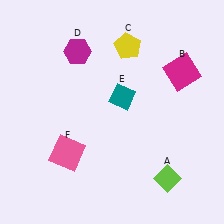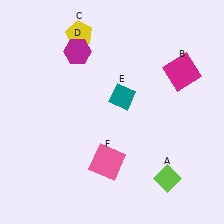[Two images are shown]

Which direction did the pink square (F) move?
The pink square (F) moved right.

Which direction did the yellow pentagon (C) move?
The yellow pentagon (C) moved left.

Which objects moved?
The objects that moved are: the yellow pentagon (C), the pink square (F).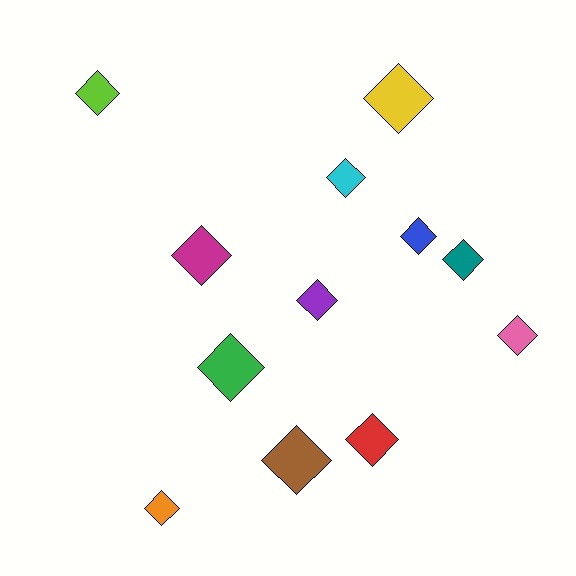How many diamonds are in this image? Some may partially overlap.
There are 12 diamonds.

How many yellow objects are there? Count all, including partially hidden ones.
There is 1 yellow object.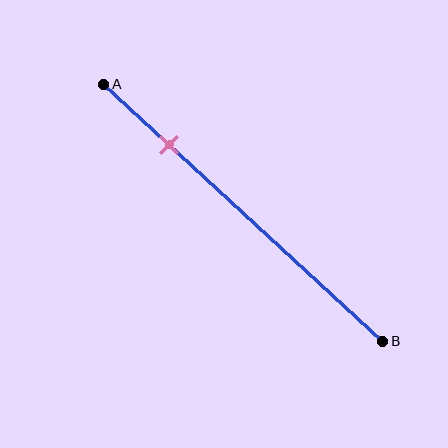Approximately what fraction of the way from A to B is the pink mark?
The pink mark is approximately 25% of the way from A to B.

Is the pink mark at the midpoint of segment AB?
No, the mark is at about 25% from A, not at the 50% midpoint.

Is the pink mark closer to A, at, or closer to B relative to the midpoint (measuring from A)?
The pink mark is closer to point A than the midpoint of segment AB.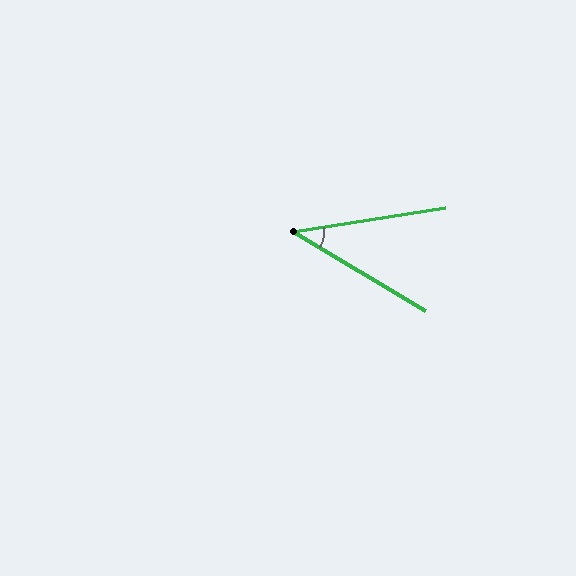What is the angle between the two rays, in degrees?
Approximately 40 degrees.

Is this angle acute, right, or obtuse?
It is acute.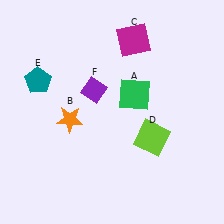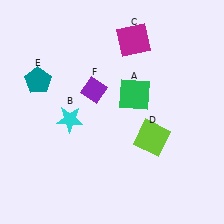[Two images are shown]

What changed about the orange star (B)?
In Image 1, B is orange. In Image 2, it changed to cyan.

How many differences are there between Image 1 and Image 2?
There is 1 difference between the two images.